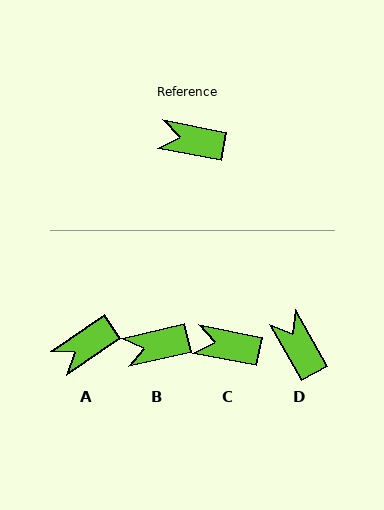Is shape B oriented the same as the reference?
No, it is off by about 24 degrees.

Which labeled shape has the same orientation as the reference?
C.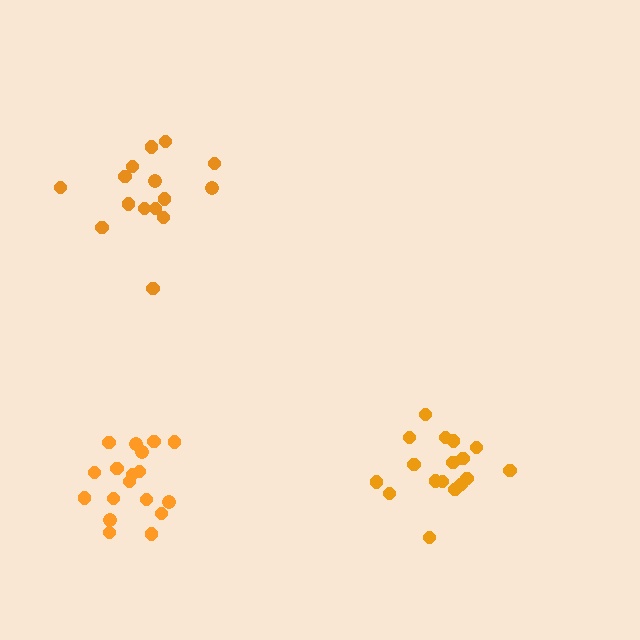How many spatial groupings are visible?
There are 3 spatial groupings.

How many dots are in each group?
Group 1: 17 dots, Group 2: 15 dots, Group 3: 18 dots (50 total).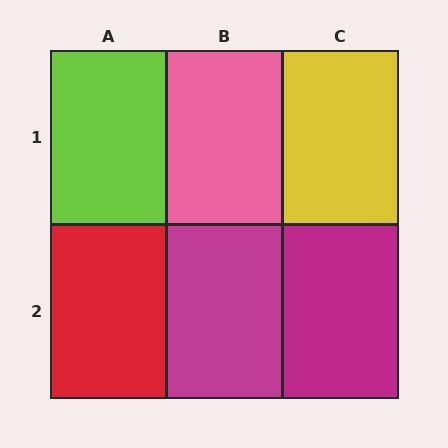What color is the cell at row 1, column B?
Pink.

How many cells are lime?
1 cell is lime.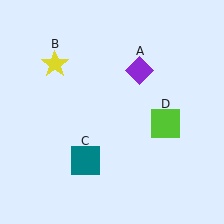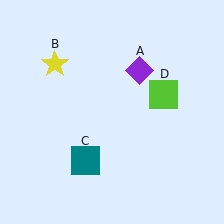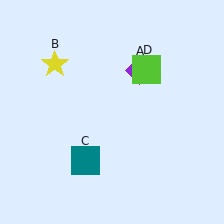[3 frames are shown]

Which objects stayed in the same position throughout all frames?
Purple diamond (object A) and yellow star (object B) and teal square (object C) remained stationary.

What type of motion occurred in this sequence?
The lime square (object D) rotated counterclockwise around the center of the scene.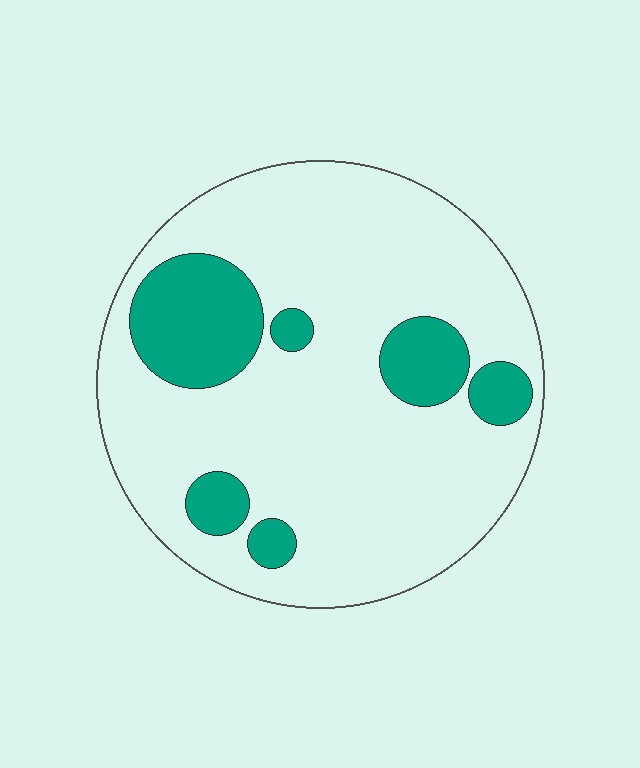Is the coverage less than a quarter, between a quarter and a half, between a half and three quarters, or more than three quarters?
Less than a quarter.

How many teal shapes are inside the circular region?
6.